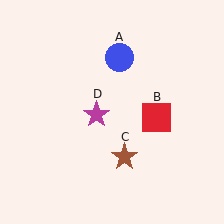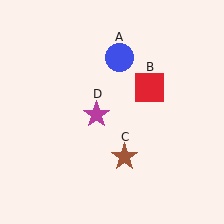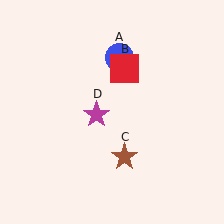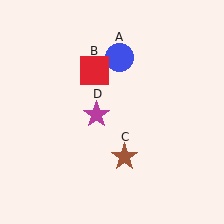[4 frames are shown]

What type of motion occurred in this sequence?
The red square (object B) rotated counterclockwise around the center of the scene.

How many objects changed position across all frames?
1 object changed position: red square (object B).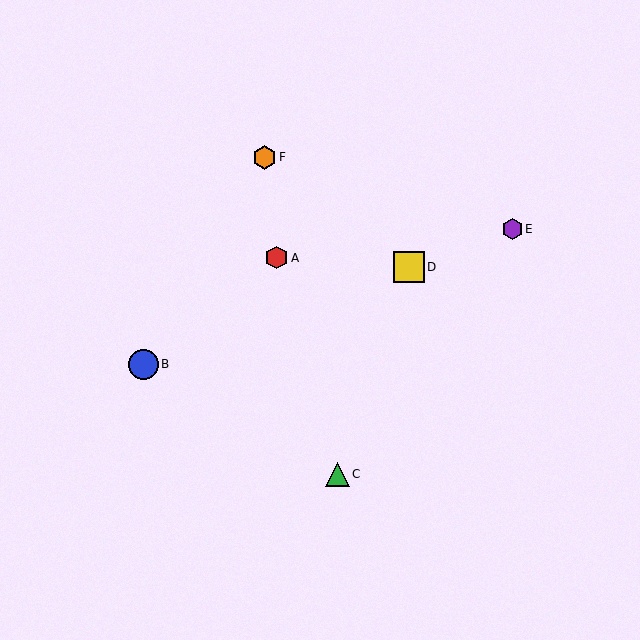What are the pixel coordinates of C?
Object C is at (338, 475).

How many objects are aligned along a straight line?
3 objects (B, D, E) are aligned along a straight line.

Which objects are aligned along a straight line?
Objects B, D, E are aligned along a straight line.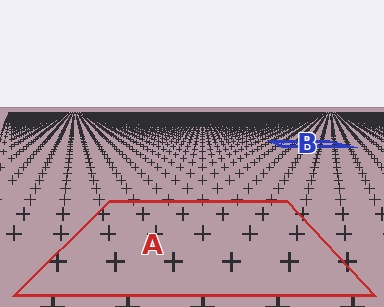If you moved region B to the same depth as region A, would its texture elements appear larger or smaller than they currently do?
They would appear larger. At a closer depth, the same texture elements are projected at a bigger on-screen size.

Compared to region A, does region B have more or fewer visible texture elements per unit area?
Region B has more texture elements per unit area — they are packed more densely because it is farther away.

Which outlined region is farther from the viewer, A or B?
Region B is farther from the viewer — the texture elements inside it appear smaller and more densely packed.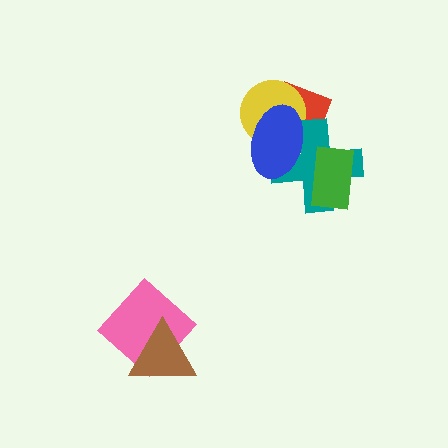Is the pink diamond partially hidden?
Yes, it is partially covered by another shape.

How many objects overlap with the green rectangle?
1 object overlaps with the green rectangle.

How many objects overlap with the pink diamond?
1 object overlaps with the pink diamond.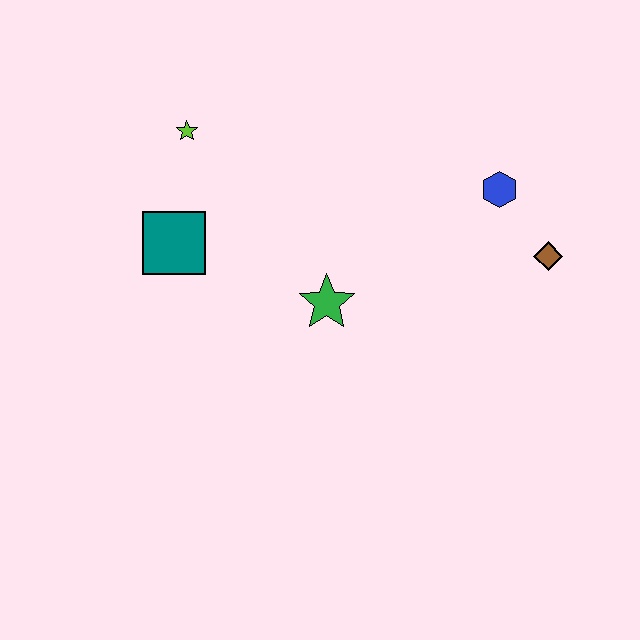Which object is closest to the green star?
The teal square is closest to the green star.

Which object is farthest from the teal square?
The brown diamond is farthest from the teal square.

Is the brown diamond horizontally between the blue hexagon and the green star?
No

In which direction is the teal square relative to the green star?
The teal square is to the left of the green star.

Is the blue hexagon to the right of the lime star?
Yes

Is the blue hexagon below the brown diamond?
No